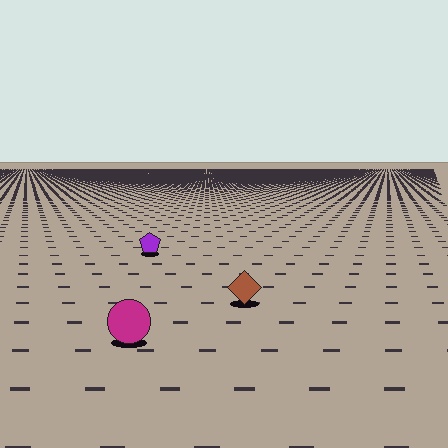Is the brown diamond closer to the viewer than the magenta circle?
No. The magenta circle is closer — you can tell from the texture gradient: the ground texture is coarser near it.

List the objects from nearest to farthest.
From nearest to farthest: the magenta circle, the brown diamond, the purple pentagon.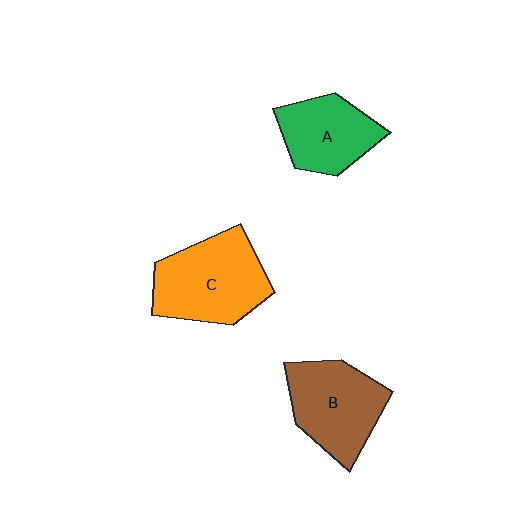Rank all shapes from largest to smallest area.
From largest to smallest: C (orange), B (brown), A (green).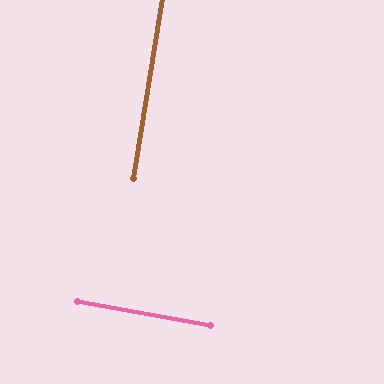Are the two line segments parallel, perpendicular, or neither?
Perpendicular — they meet at approximately 89°.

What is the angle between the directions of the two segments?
Approximately 89 degrees.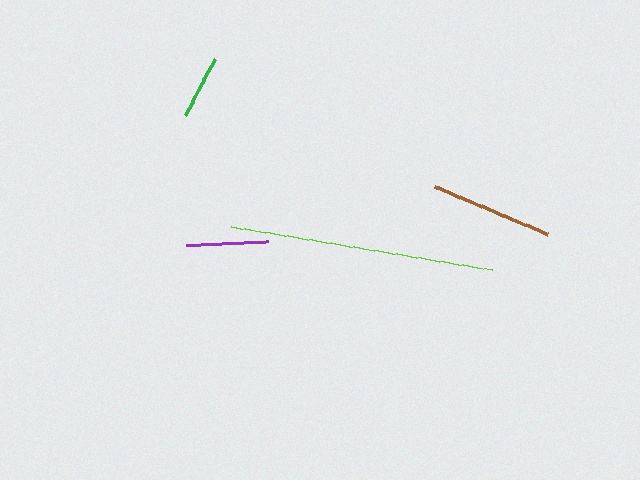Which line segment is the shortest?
The green line is the shortest at approximately 63 pixels.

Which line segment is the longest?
The lime line is the longest at approximately 264 pixels.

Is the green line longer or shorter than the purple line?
The purple line is longer than the green line.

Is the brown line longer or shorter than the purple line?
The brown line is longer than the purple line.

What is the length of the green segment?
The green segment is approximately 63 pixels long.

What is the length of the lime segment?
The lime segment is approximately 264 pixels long.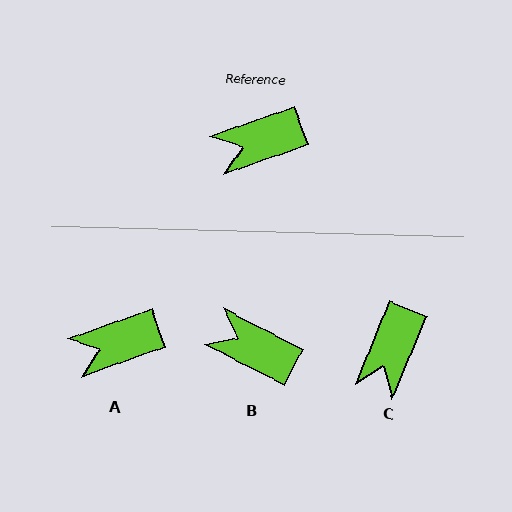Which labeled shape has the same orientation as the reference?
A.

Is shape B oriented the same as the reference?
No, it is off by about 47 degrees.